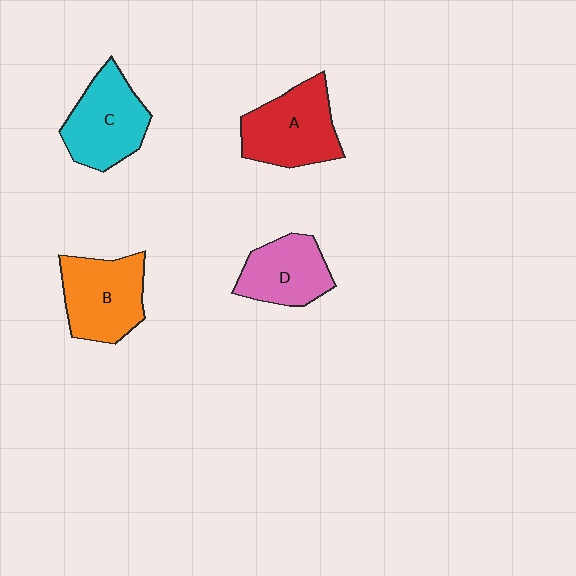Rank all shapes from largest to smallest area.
From largest to smallest: A (red), B (orange), C (cyan), D (pink).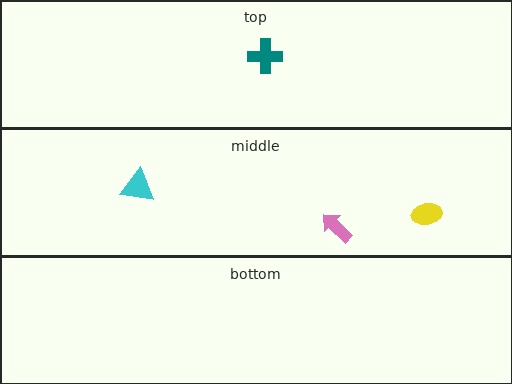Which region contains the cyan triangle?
The middle region.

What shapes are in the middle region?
The cyan triangle, the pink arrow, the yellow ellipse.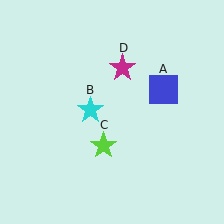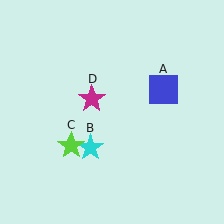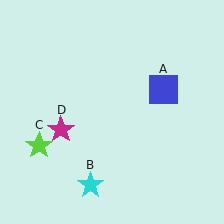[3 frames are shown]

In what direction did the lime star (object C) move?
The lime star (object C) moved left.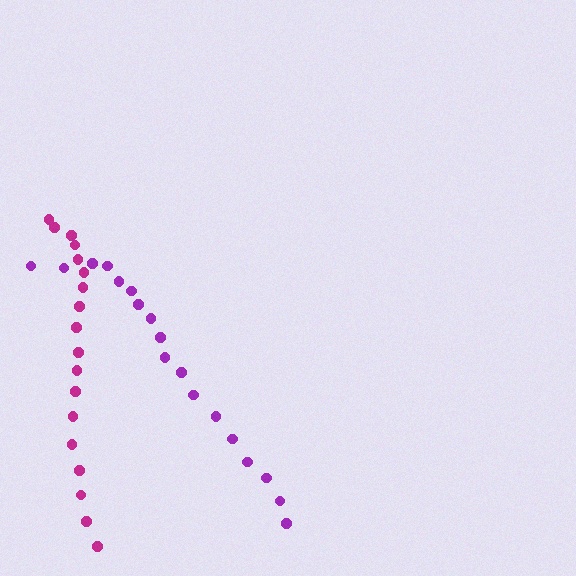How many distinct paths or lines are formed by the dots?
There are 2 distinct paths.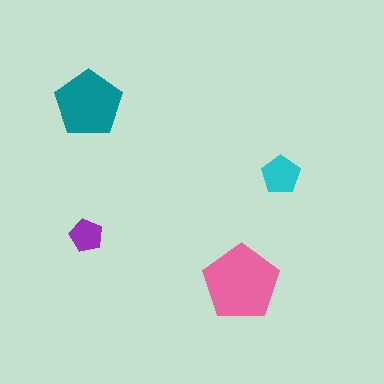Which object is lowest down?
The pink pentagon is bottommost.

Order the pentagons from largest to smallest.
the pink one, the teal one, the cyan one, the purple one.